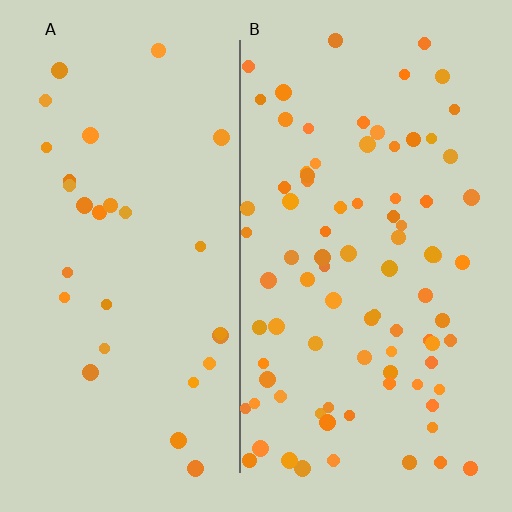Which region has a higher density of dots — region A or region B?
B (the right).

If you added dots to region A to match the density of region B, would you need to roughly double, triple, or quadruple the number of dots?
Approximately triple.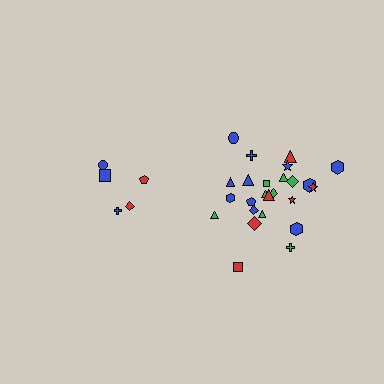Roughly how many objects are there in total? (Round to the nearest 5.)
Roughly 30 objects in total.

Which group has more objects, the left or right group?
The right group.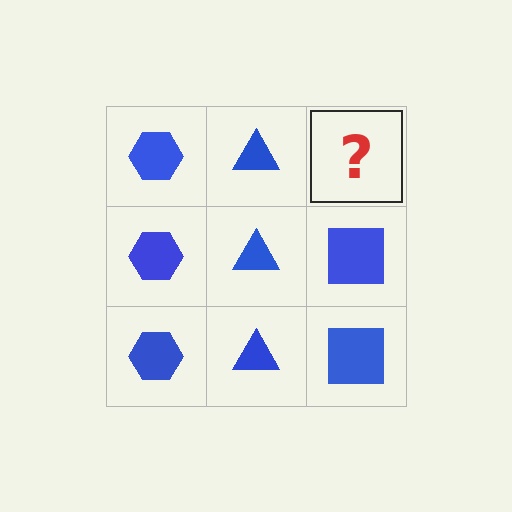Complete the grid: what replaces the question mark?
The question mark should be replaced with a blue square.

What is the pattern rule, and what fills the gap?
The rule is that each column has a consistent shape. The gap should be filled with a blue square.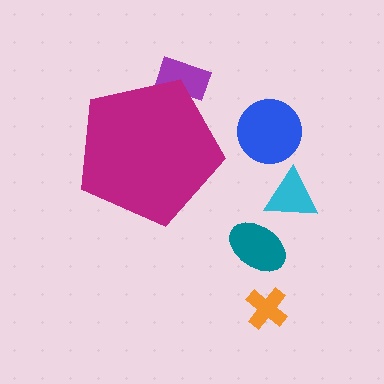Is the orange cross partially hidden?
No, the orange cross is fully visible.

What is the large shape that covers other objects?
A magenta pentagon.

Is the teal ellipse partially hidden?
No, the teal ellipse is fully visible.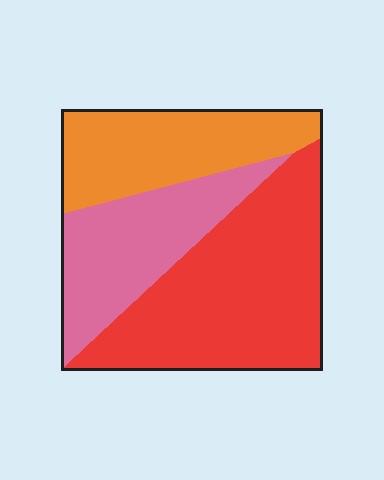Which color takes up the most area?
Red, at roughly 45%.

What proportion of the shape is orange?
Orange covers about 25% of the shape.